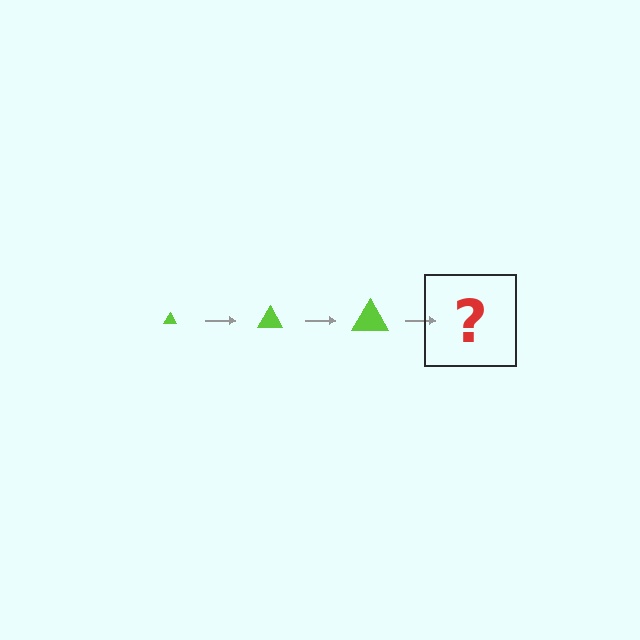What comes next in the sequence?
The next element should be a lime triangle, larger than the previous one.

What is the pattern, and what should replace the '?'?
The pattern is that the triangle gets progressively larger each step. The '?' should be a lime triangle, larger than the previous one.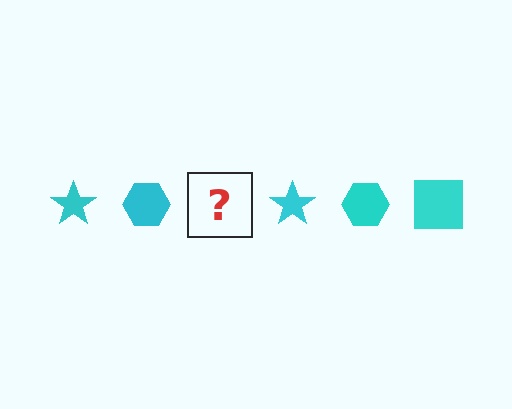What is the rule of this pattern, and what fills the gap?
The rule is that the pattern cycles through star, hexagon, square shapes in cyan. The gap should be filled with a cyan square.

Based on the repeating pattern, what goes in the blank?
The blank should be a cyan square.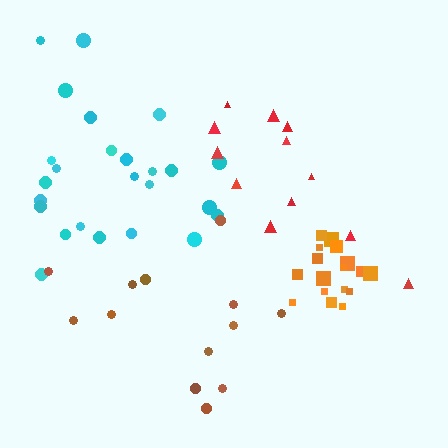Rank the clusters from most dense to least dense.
orange, cyan, brown, red.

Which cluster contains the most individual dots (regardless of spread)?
Cyan (25).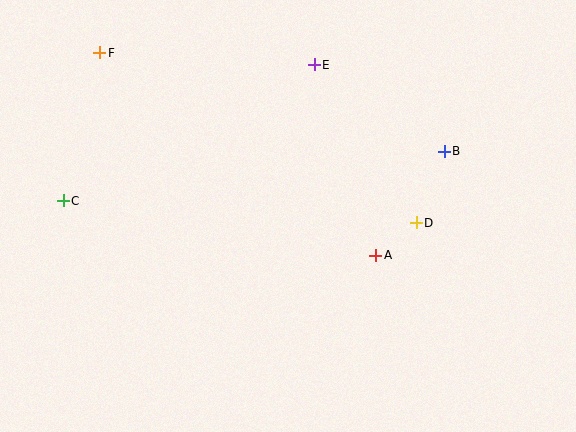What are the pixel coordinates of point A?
Point A is at (376, 255).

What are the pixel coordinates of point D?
Point D is at (416, 223).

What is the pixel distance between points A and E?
The distance between A and E is 200 pixels.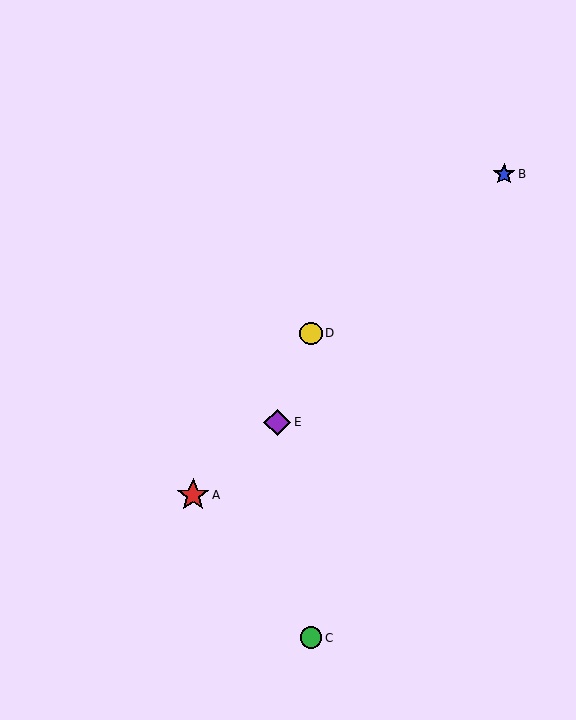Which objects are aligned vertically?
Objects C, D are aligned vertically.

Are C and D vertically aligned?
Yes, both are at x≈311.